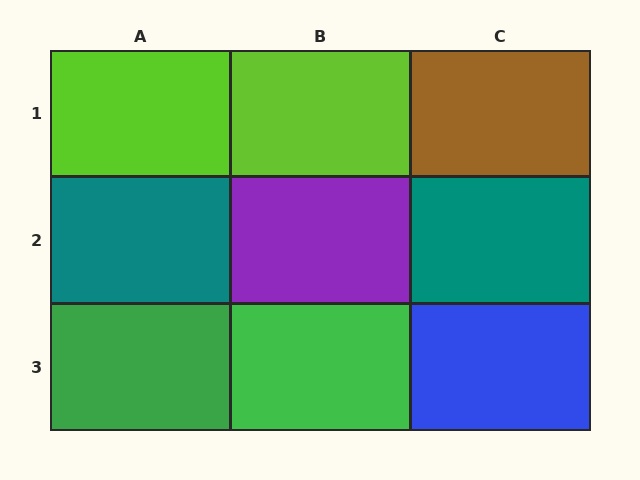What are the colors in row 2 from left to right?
Teal, purple, teal.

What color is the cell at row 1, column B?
Lime.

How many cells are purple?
1 cell is purple.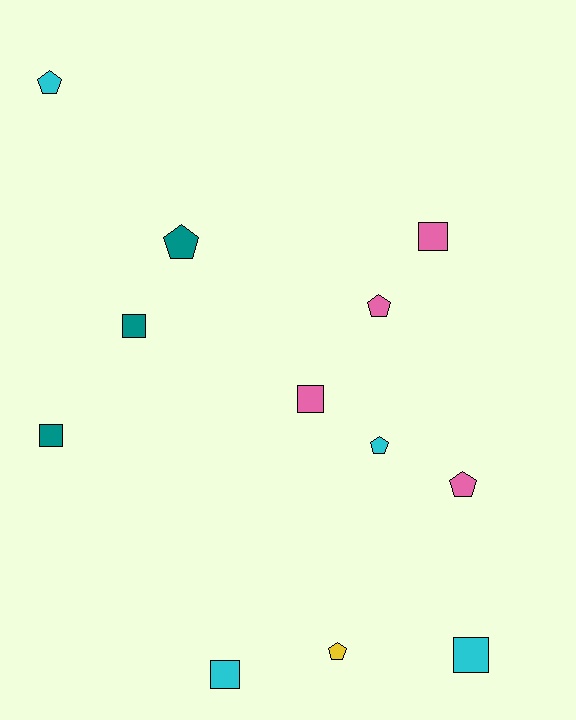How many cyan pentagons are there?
There are 2 cyan pentagons.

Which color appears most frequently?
Pink, with 4 objects.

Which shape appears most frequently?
Pentagon, with 6 objects.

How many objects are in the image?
There are 12 objects.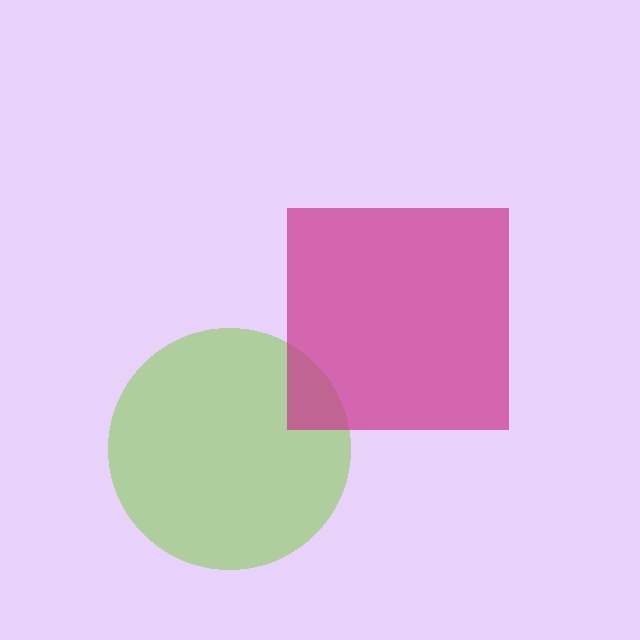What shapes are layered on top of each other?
The layered shapes are: a lime circle, a magenta square.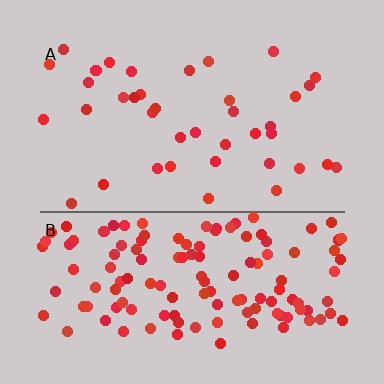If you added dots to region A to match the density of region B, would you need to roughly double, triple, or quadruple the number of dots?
Approximately triple.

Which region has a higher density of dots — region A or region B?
B (the bottom).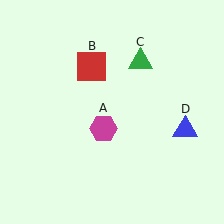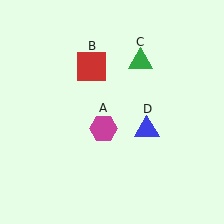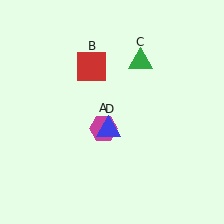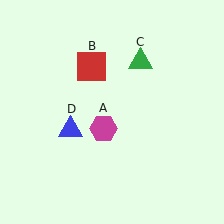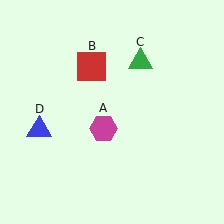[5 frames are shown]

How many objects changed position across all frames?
1 object changed position: blue triangle (object D).